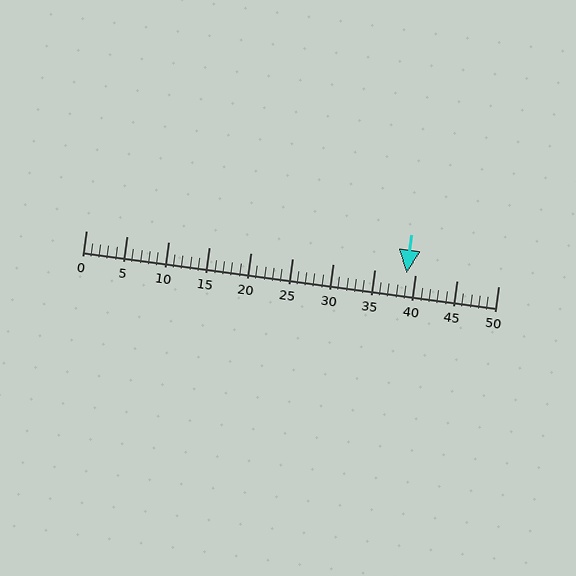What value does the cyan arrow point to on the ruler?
The cyan arrow points to approximately 39.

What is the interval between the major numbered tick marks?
The major tick marks are spaced 5 units apart.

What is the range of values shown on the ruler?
The ruler shows values from 0 to 50.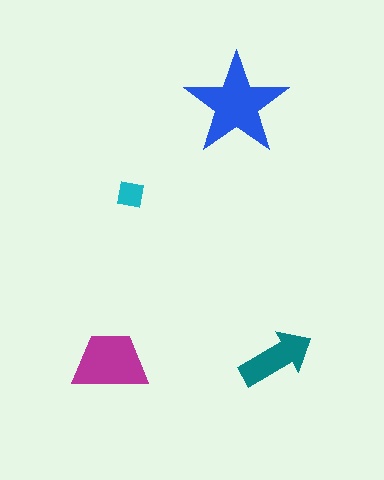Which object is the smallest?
The cyan square.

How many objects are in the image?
There are 4 objects in the image.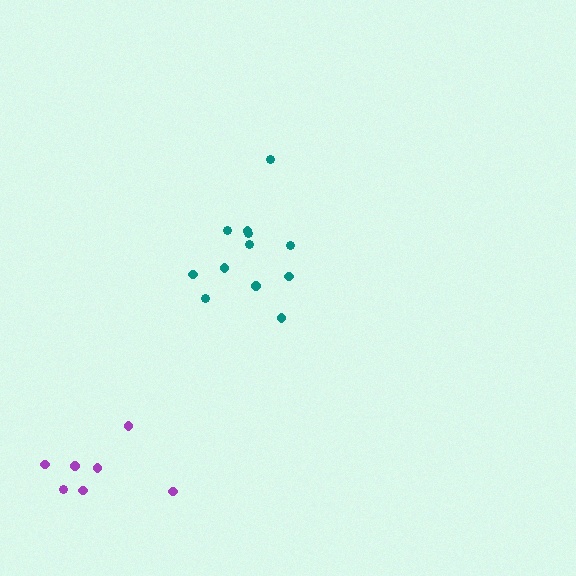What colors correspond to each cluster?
The clusters are colored: teal, purple.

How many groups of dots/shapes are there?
There are 2 groups.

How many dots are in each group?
Group 1: 12 dots, Group 2: 7 dots (19 total).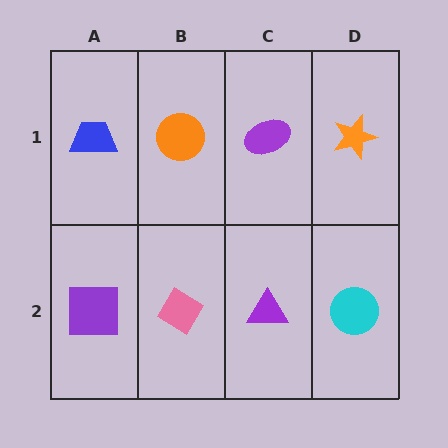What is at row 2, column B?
A pink diamond.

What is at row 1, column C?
A purple ellipse.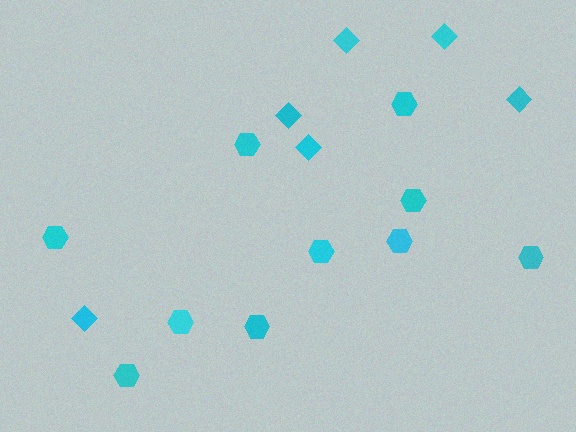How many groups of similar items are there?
There are 2 groups: one group of diamonds (6) and one group of hexagons (10).